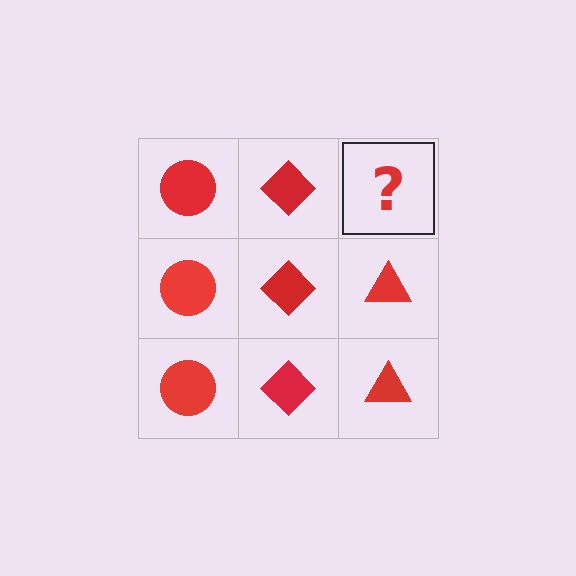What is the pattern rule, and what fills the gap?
The rule is that each column has a consistent shape. The gap should be filled with a red triangle.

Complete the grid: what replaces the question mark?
The question mark should be replaced with a red triangle.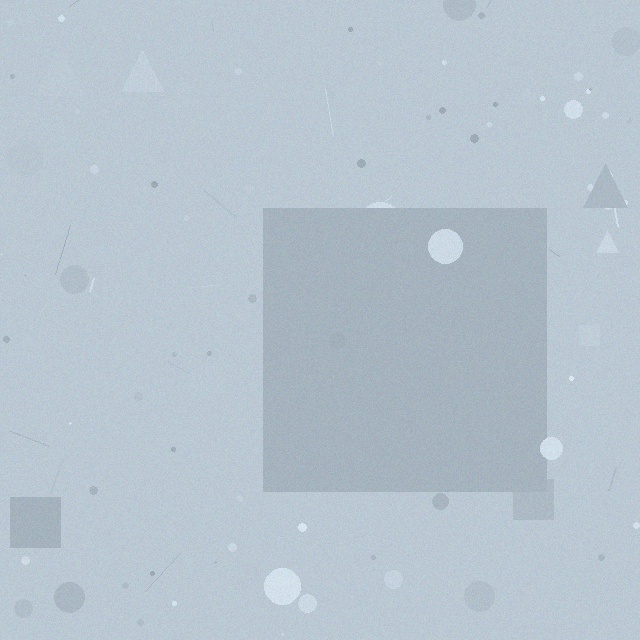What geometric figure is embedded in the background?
A square is embedded in the background.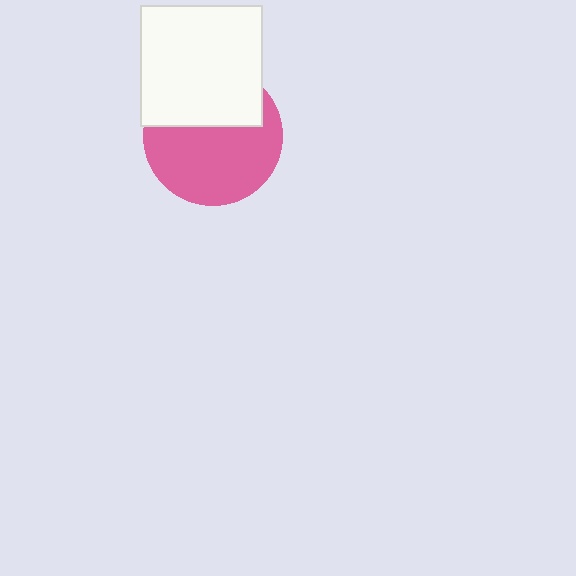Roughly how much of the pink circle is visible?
About half of it is visible (roughly 61%).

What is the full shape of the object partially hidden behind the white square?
The partially hidden object is a pink circle.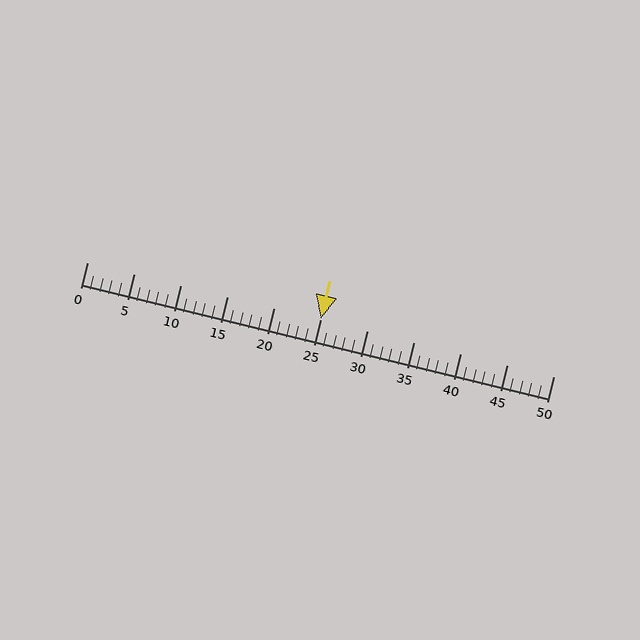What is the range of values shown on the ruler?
The ruler shows values from 0 to 50.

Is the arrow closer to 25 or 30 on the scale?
The arrow is closer to 25.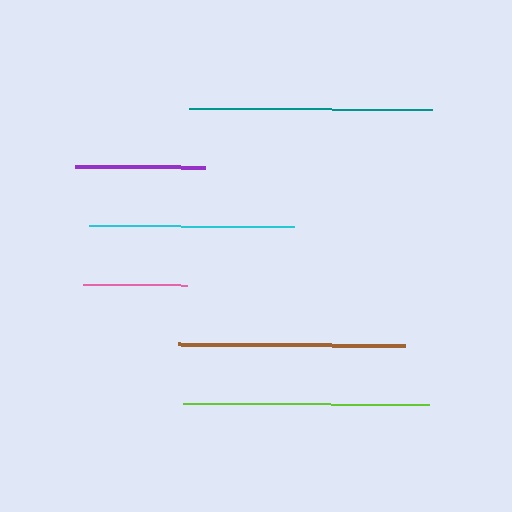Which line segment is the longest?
The lime line is the longest at approximately 246 pixels.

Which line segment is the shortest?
The pink line is the shortest at approximately 105 pixels.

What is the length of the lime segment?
The lime segment is approximately 246 pixels long.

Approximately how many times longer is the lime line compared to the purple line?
The lime line is approximately 1.9 times the length of the purple line.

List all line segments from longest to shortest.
From longest to shortest: lime, teal, brown, cyan, purple, pink.